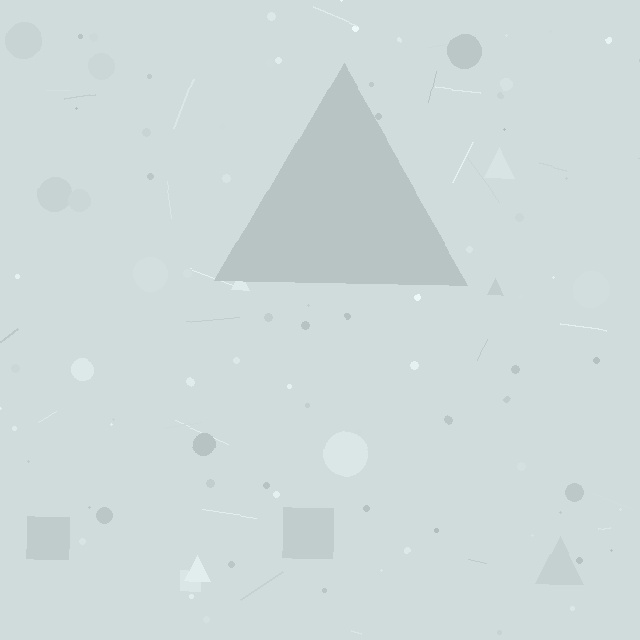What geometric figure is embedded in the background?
A triangle is embedded in the background.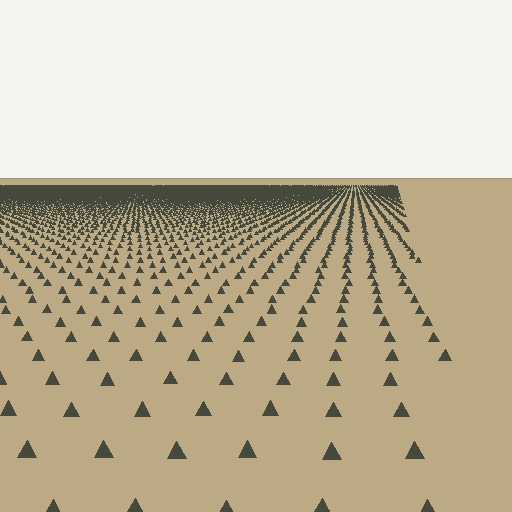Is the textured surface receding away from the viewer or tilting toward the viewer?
The surface is receding away from the viewer. Texture elements get smaller and denser toward the top.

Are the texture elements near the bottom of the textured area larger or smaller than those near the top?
Larger. Near the bottom, elements are closer to the viewer and appear at a bigger on-screen size.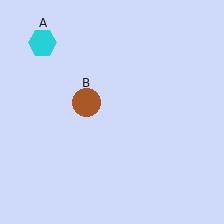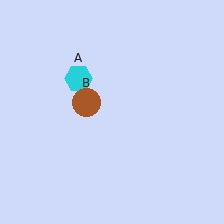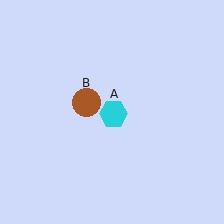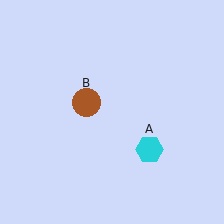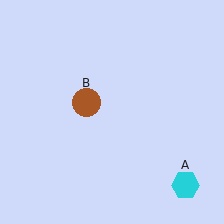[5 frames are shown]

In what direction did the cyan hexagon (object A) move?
The cyan hexagon (object A) moved down and to the right.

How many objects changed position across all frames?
1 object changed position: cyan hexagon (object A).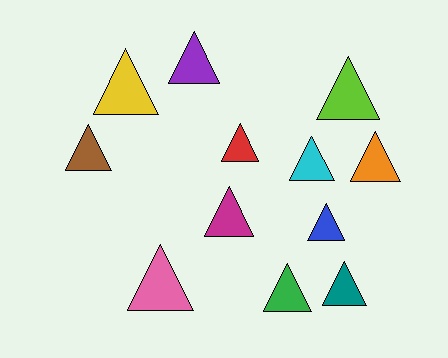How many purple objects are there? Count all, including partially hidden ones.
There is 1 purple object.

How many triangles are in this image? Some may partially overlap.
There are 12 triangles.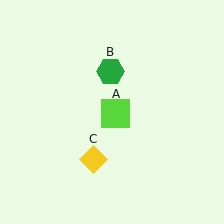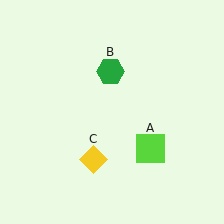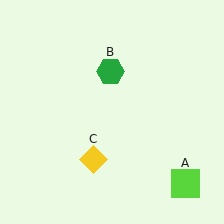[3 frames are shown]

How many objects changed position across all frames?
1 object changed position: lime square (object A).